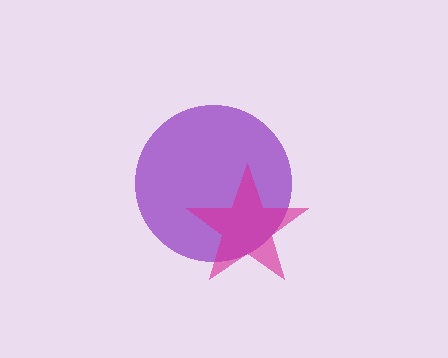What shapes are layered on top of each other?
The layered shapes are: a purple circle, a magenta star.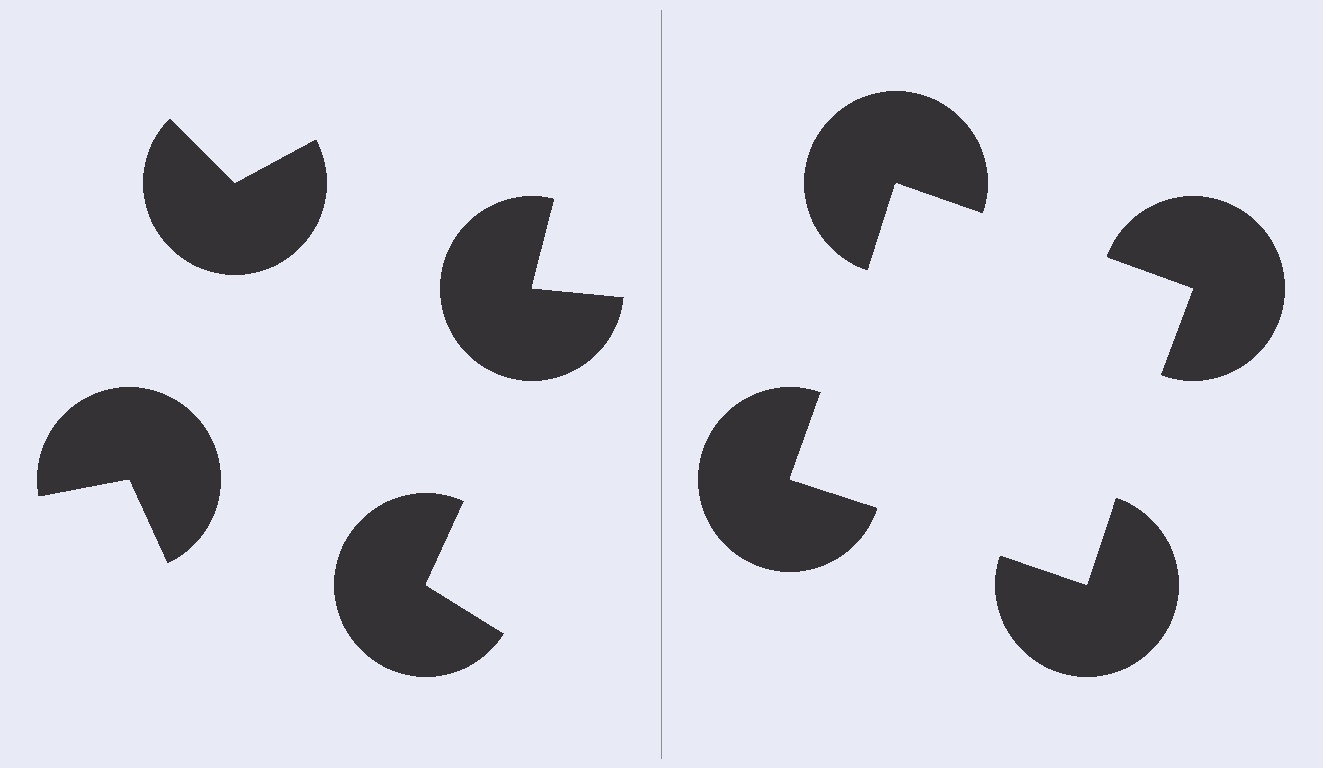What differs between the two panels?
The pac-man discs are positioned identically on both sides; only the wedge orientations differ. On the right they align to a square; on the left they are misaligned.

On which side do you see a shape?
An illusory square appears on the right side. On the left side the wedge cuts are rotated, so no coherent shape forms.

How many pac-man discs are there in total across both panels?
8 — 4 on each side.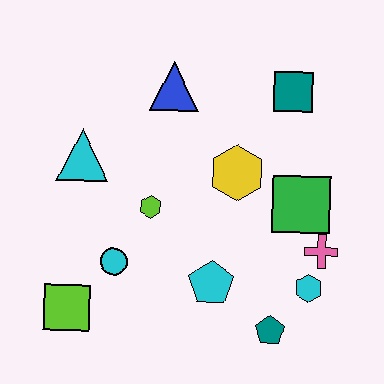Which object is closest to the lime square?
The cyan circle is closest to the lime square.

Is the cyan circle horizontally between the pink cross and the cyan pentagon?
No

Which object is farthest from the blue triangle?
The teal pentagon is farthest from the blue triangle.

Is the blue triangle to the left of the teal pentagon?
Yes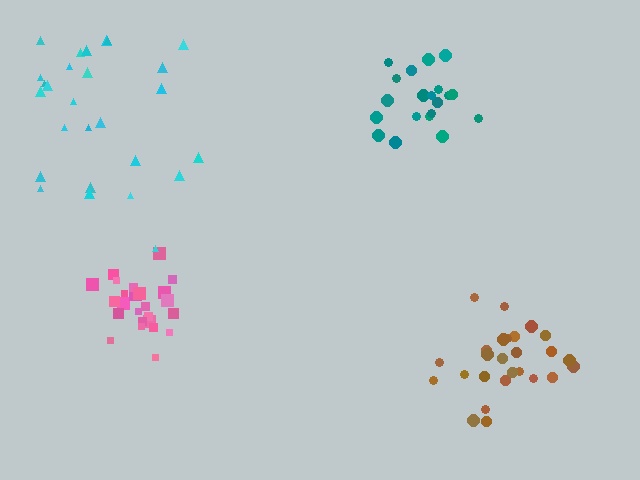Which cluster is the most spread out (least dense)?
Cyan.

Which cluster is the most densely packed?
Pink.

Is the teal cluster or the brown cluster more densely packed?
Teal.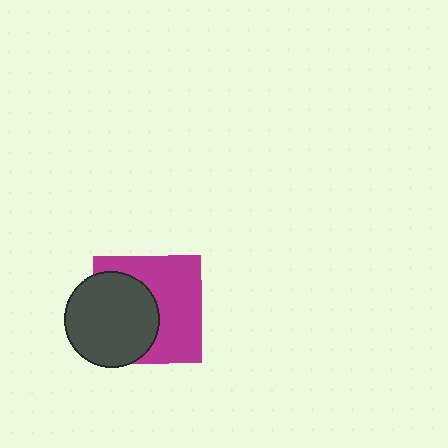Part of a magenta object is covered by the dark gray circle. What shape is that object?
It is a square.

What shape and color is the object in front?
The object in front is a dark gray circle.